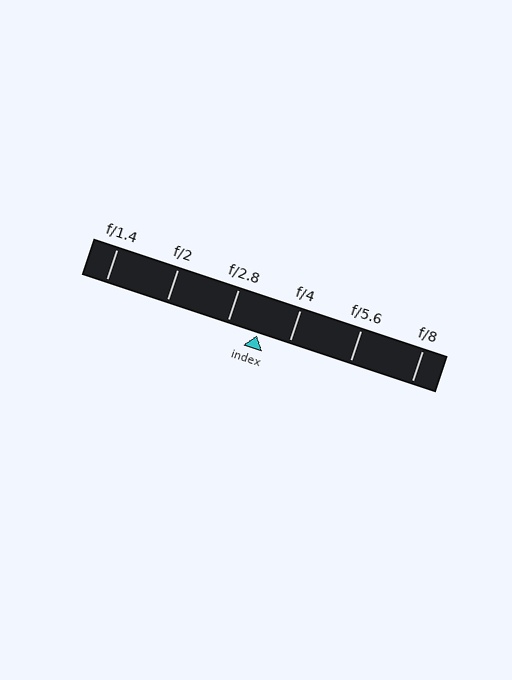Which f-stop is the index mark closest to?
The index mark is closest to f/2.8.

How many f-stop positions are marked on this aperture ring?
There are 6 f-stop positions marked.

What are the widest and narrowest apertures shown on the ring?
The widest aperture shown is f/1.4 and the narrowest is f/8.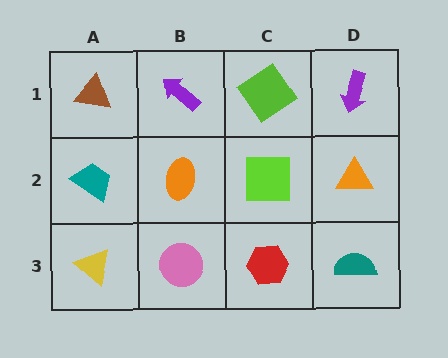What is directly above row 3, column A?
A teal trapezoid.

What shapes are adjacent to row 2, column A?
A brown triangle (row 1, column A), a yellow triangle (row 3, column A), an orange ellipse (row 2, column B).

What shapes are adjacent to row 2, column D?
A purple arrow (row 1, column D), a teal semicircle (row 3, column D), a lime square (row 2, column C).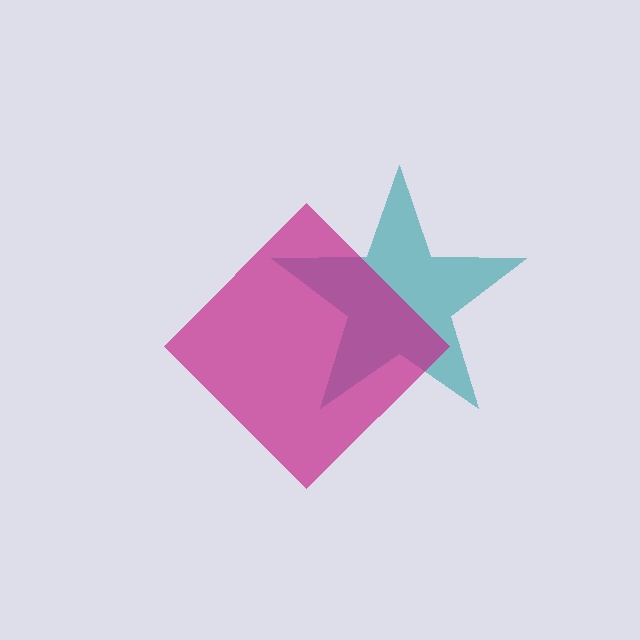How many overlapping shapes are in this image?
There are 2 overlapping shapes in the image.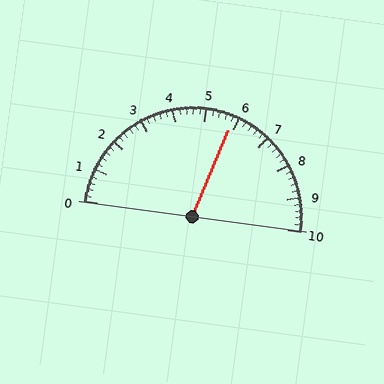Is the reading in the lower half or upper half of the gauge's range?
The reading is in the upper half of the range (0 to 10).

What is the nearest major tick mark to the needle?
The nearest major tick mark is 6.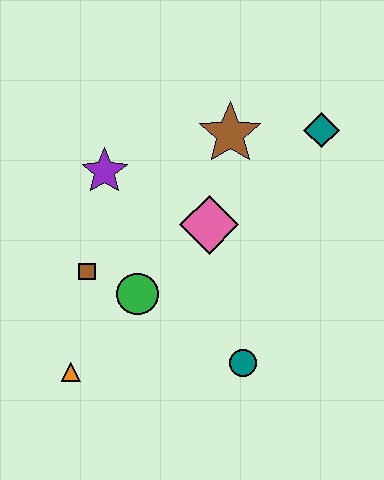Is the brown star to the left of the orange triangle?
No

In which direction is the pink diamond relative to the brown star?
The pink diamond is below the brown star.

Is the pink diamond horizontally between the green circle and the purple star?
No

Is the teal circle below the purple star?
Yes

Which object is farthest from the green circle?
The teal diamond is farthest from the green circle.